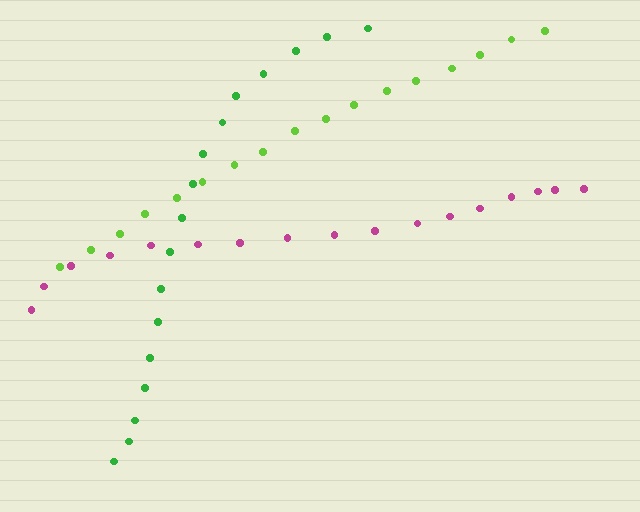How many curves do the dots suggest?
There are 3 distinct paths.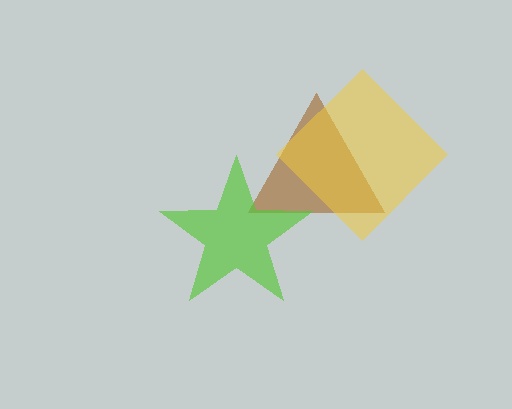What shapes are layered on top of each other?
The layered shapes are: a brown triangle, a lime star, a yellow diamond.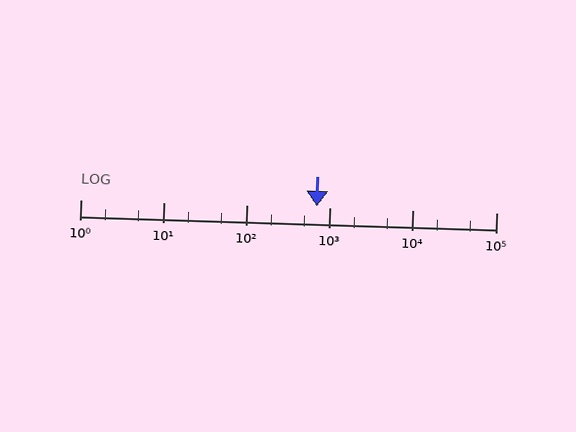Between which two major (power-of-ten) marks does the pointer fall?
The pointer is between 100 and 1000.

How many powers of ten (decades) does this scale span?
The scale spans 5 decades, from 1 to 100000.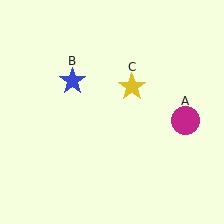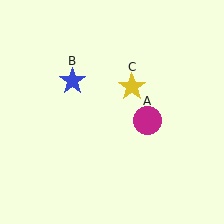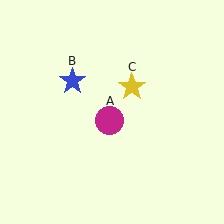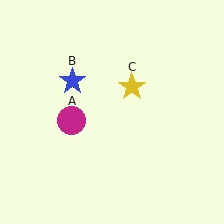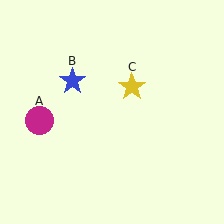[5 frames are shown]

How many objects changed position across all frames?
1 object changed position: magenta circle (object A).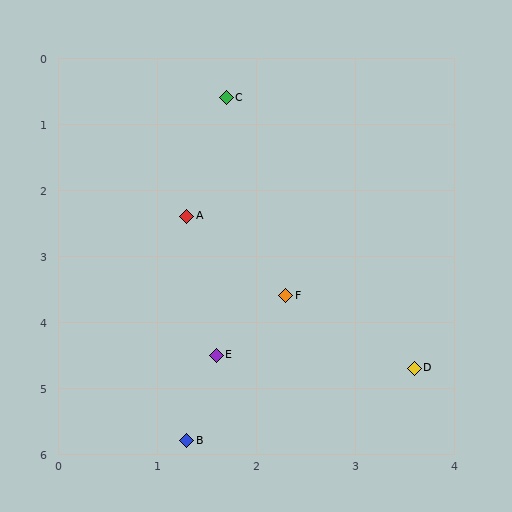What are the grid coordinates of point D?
Point D is at approximately (3.6, 4.7).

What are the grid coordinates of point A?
Point A is at approximately (1.3, 2.4).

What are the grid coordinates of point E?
Point E is at approximately (1.6, 4.5).